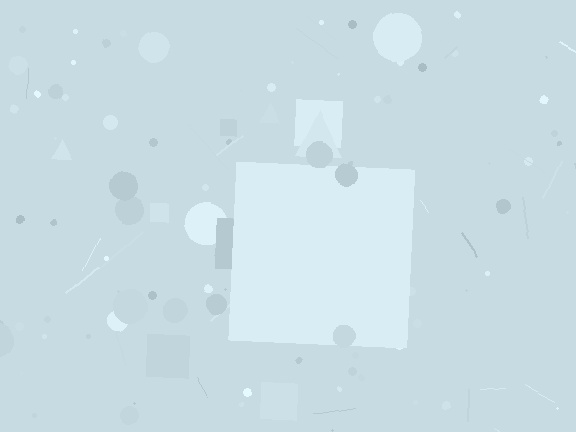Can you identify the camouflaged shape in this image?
The camouflaged shape is a square.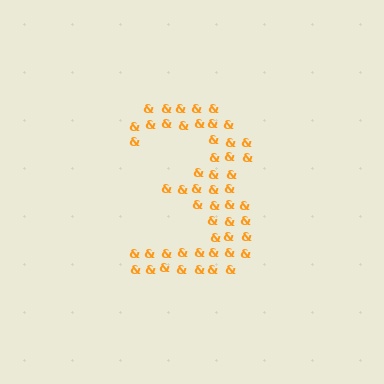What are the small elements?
The small elements are ampersands.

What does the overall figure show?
The overall figure shows the digit 3.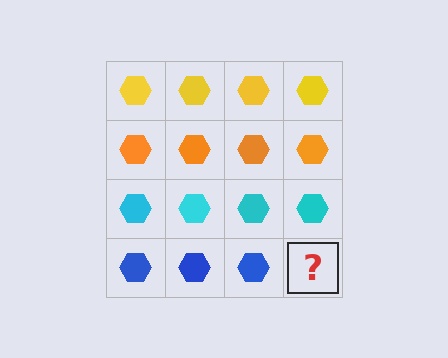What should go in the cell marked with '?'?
The missing cell should contain a blue hexagon.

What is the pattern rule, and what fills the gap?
The rule is that each row has a consistent color. The gap should be filled with a blue hexagon.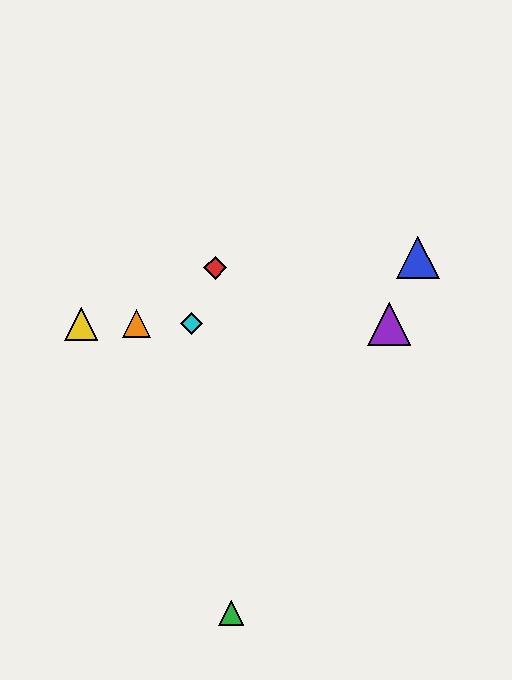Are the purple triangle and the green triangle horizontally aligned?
No, the purple triangle is at y≈324 and the green triangle is at y≈613.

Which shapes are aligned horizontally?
The yellow triangle, the purple triangle, the orange triangle, the cyan diamond are aligned horizontally.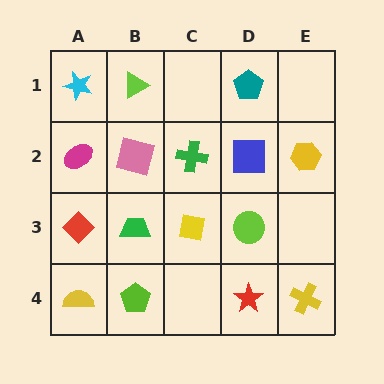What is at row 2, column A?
A magenta ellipse.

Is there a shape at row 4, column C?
No, that cell is empty.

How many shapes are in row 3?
4 shapes.